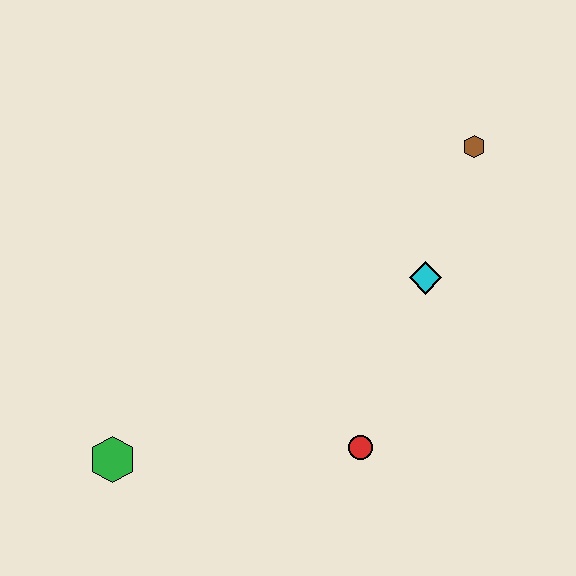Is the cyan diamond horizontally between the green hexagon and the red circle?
No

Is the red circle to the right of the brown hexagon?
No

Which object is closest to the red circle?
The cyan diamond is closest to the red circle.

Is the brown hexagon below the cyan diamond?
No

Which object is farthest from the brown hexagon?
The green hexagon is farthest from the brown hexagon.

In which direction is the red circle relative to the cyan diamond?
The red circle is below the cyan diamond.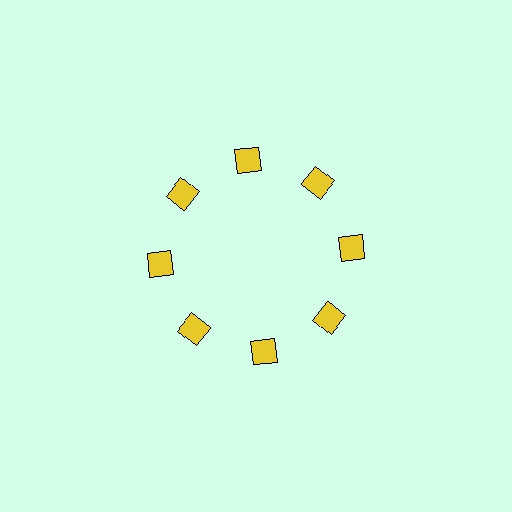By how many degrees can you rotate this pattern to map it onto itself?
The pattern maps onto itself every 45 degrees of rotation.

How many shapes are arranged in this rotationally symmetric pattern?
There are 8 shapes, arranged in 8 groups of 1.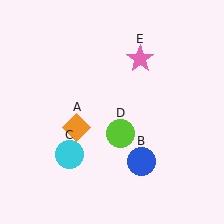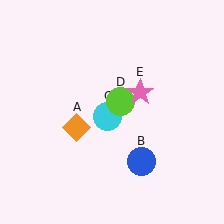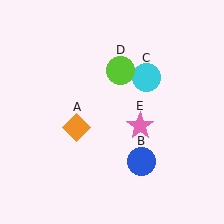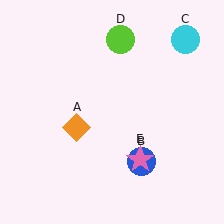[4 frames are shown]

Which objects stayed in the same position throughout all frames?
Orange diamond (object A) and blue circle (object B) remained stationary.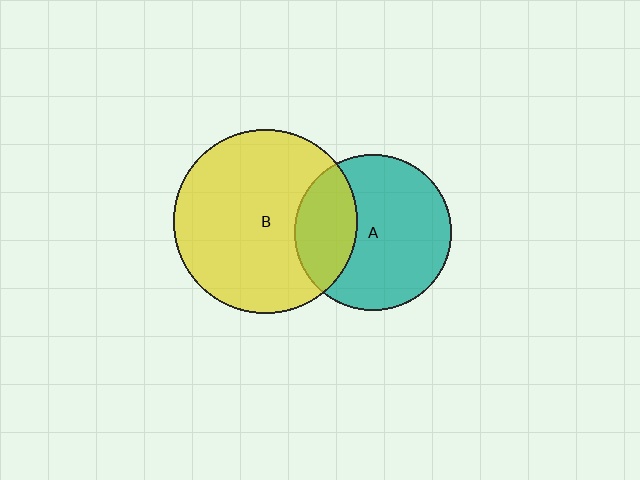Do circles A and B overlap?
Yes.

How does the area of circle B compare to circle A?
Approximately 1.4 times.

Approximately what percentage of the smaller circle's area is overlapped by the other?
Approximately 30%.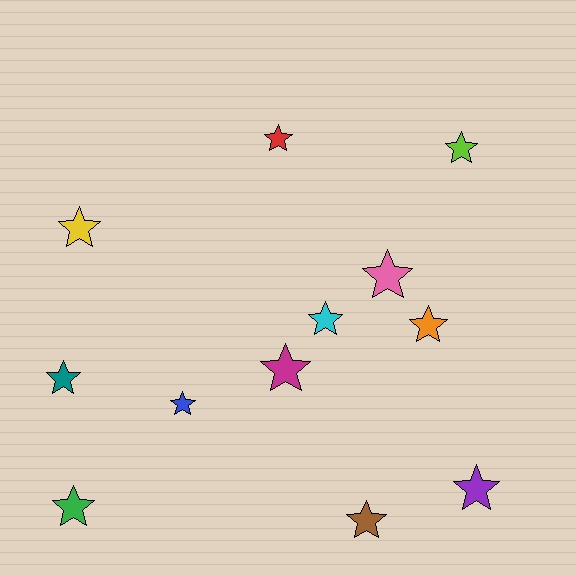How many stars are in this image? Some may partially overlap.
There are 12 stars.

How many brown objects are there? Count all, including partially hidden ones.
There is 1 brown object.